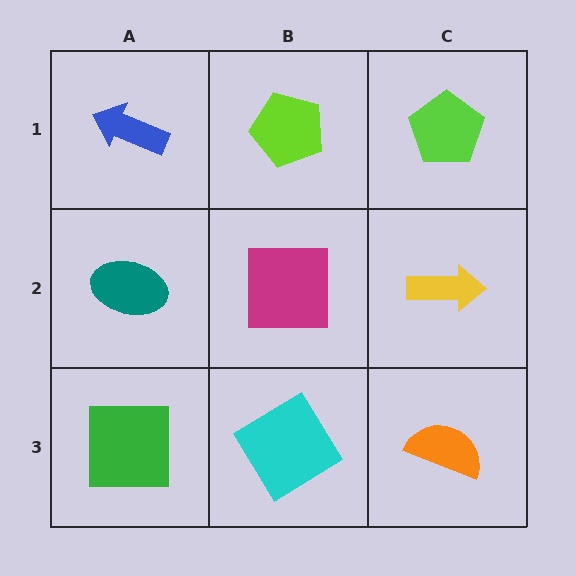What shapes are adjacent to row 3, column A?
A teal ellipse (row 2, column A), a cyan diamond (row 3, column B).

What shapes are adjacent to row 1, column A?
A teal ellipse (row 2, column A), a lime pentagon (row 1, column B).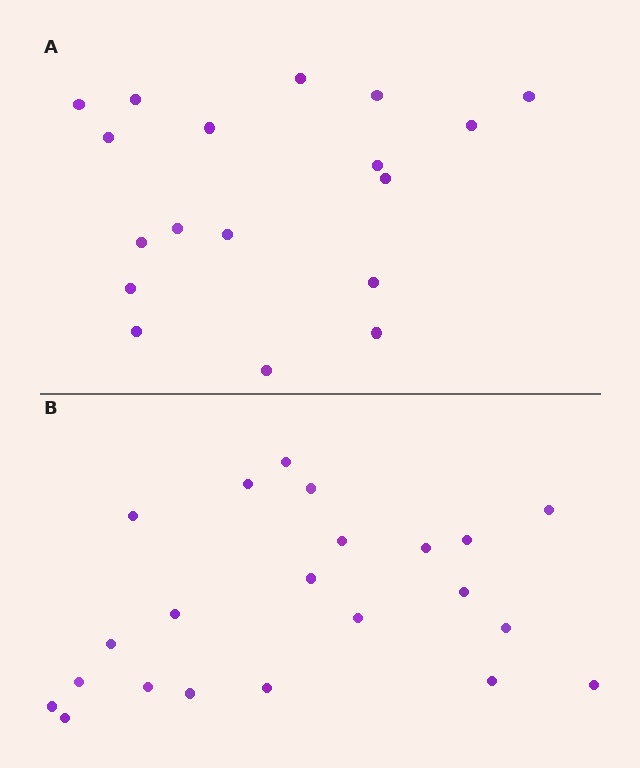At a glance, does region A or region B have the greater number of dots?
Region B (the bottom region) has more dots.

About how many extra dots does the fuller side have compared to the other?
Region B has about 4 more dots than region A.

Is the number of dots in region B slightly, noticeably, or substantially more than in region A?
Region B has only slightly more — the two regions are fairly close. The ratio is roughly 1.2 to 1.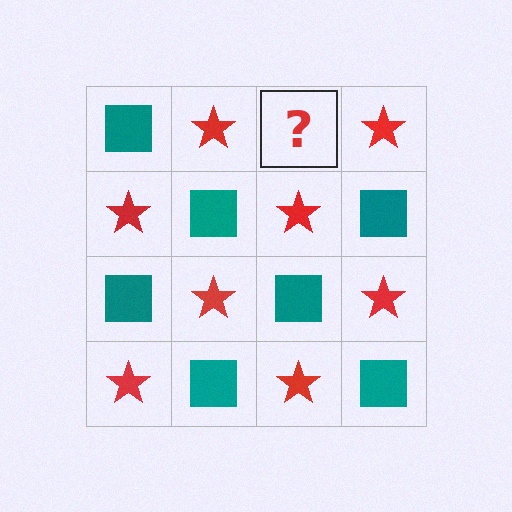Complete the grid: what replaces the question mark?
The question mark should be replaced with a teal square.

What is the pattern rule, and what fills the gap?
The rule is that it alternates teal square and red star in a checkerboard pattern. The gap should be filled with a teal square.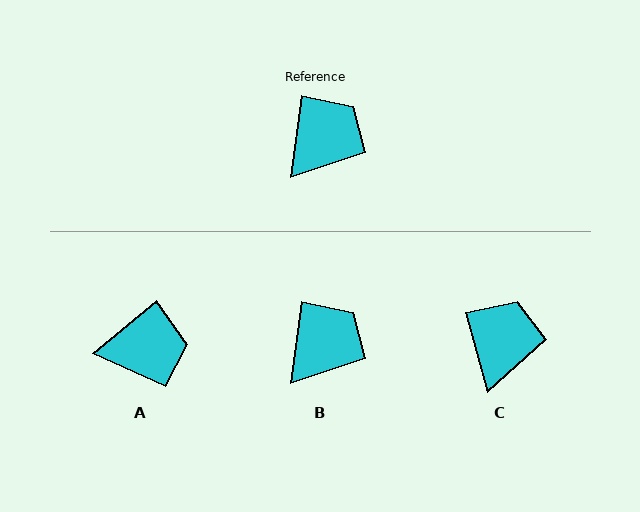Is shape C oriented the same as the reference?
No, it is off by about 23 degrees.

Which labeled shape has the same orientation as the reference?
B.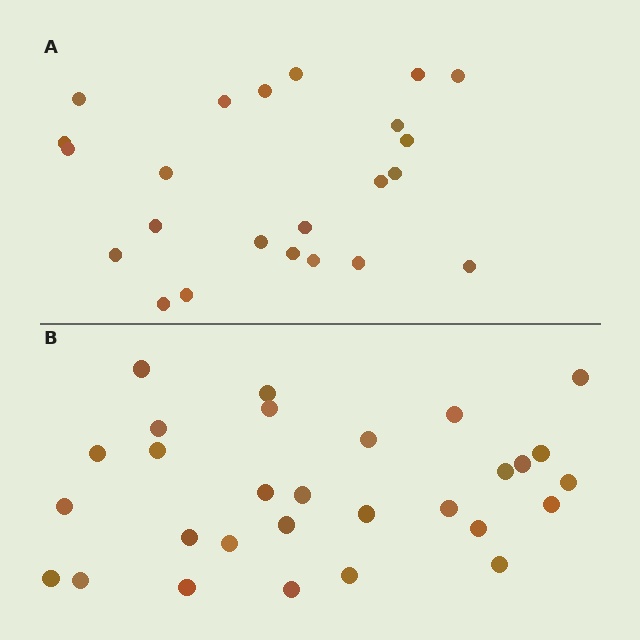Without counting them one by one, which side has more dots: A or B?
Region B (the bottom region) has more dots.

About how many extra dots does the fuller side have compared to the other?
Region B has about 6 more dots than region A.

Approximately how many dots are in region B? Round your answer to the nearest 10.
About 30 dots. (The exact count is 29, which rounds to 30.)